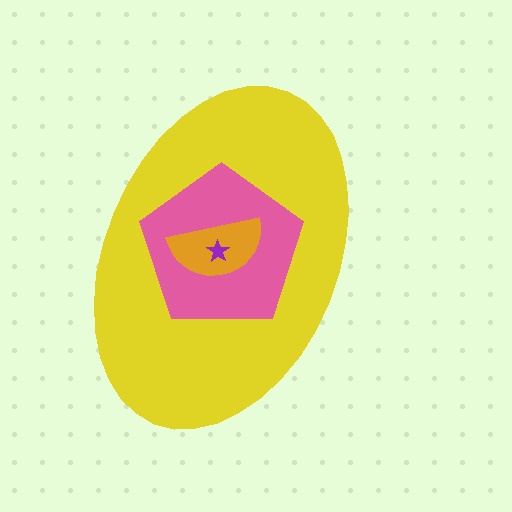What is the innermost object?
The purple star.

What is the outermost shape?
The yellow ellipse.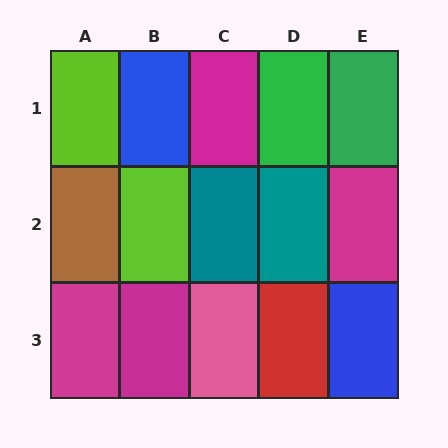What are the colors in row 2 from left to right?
Brown, lime, teal, teal, magenta.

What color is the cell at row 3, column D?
Red.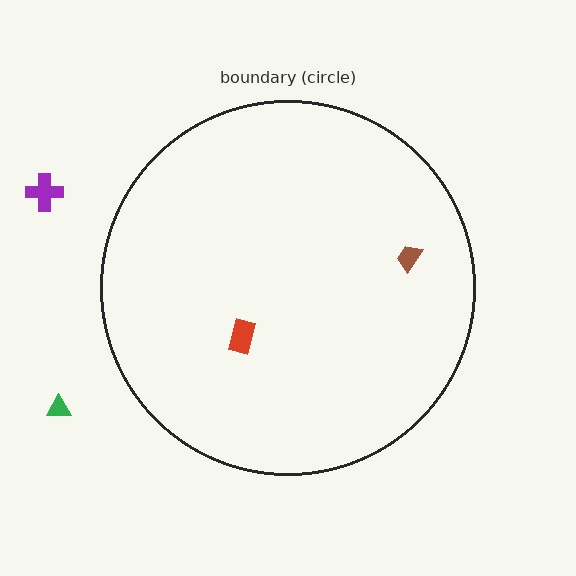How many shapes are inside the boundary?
2 inside, 2 outside.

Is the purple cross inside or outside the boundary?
Outside.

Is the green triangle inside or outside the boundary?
Outside.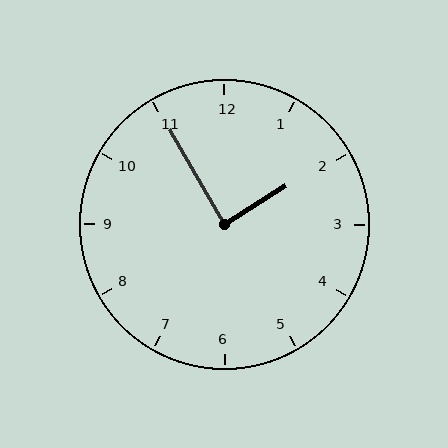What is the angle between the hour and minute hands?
Approximately 88 degrees.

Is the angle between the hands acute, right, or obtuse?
It is right.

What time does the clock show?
1:55.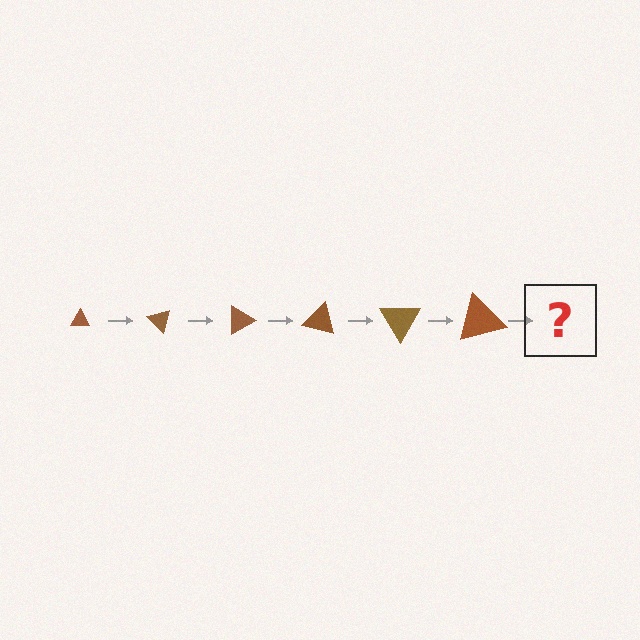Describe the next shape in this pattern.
It should be a triangle, larger than the previous one and rotated 270 degrees from the start.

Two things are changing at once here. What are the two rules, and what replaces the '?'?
The two rules are that the triangle grows larger each step and it rotates 45 degrees each step. The '?' should be a triangle, larger than the previous one and rotated 270 degrees from the start.